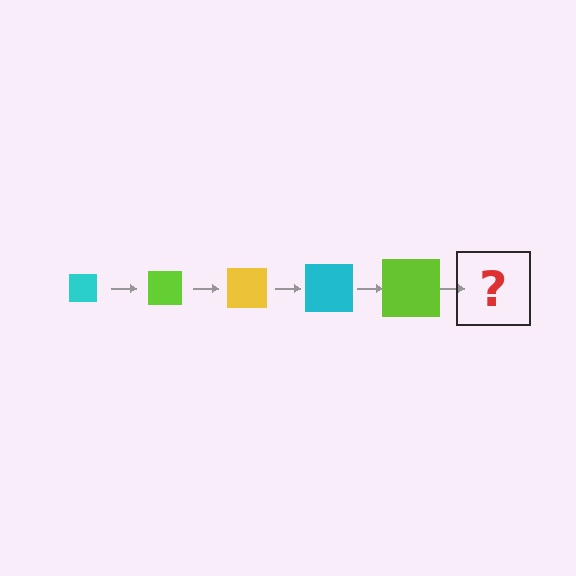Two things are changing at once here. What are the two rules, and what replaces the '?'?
The two rules are that the square grows larger each step and the color cycles through cyan, lime, and yellow. The '?' should be a yellow square, larger than the previous one.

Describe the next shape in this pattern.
It should be a yellow square, larger than the previous one.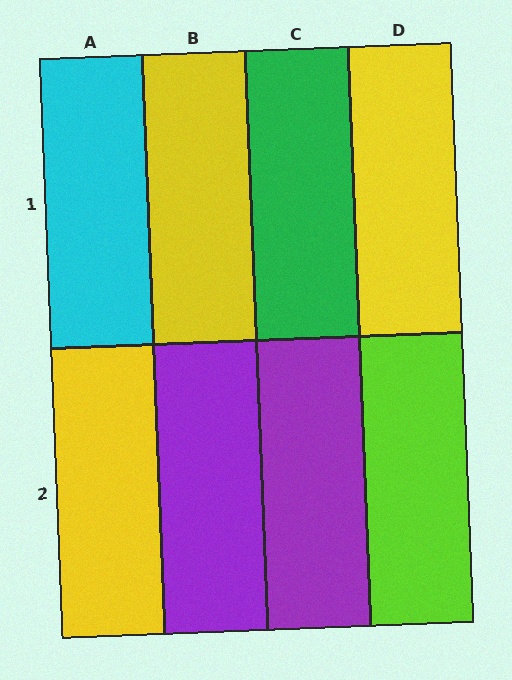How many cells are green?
1 cell is green.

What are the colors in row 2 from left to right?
Yellow, purple, purple, lime.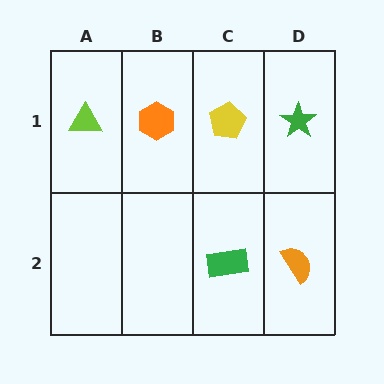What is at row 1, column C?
A yellow pentagon.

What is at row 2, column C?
A green rectangle.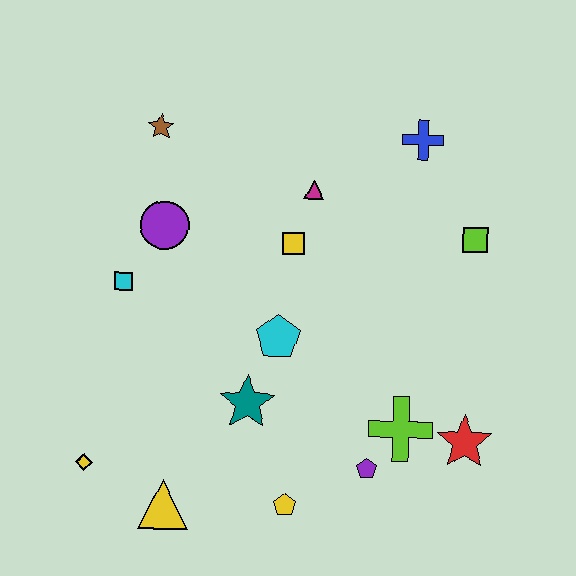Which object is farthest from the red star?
The brown star is farthest from the red star.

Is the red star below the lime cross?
Yes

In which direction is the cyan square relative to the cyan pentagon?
The cyan square is to the left of the cyan pentagon.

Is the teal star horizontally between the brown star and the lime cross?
Yes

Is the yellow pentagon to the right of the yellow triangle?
Yes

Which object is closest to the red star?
The lime cross is closest to the red star.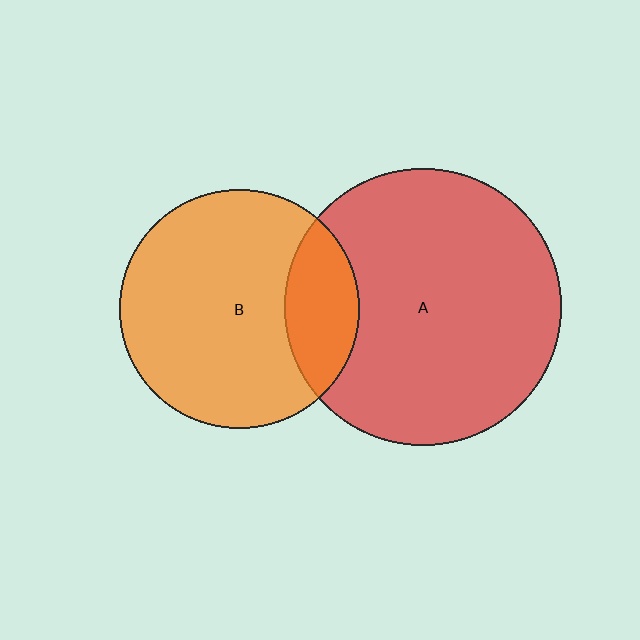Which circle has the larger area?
Circle A (red).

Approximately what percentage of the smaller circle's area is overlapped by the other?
Approximately 20%.